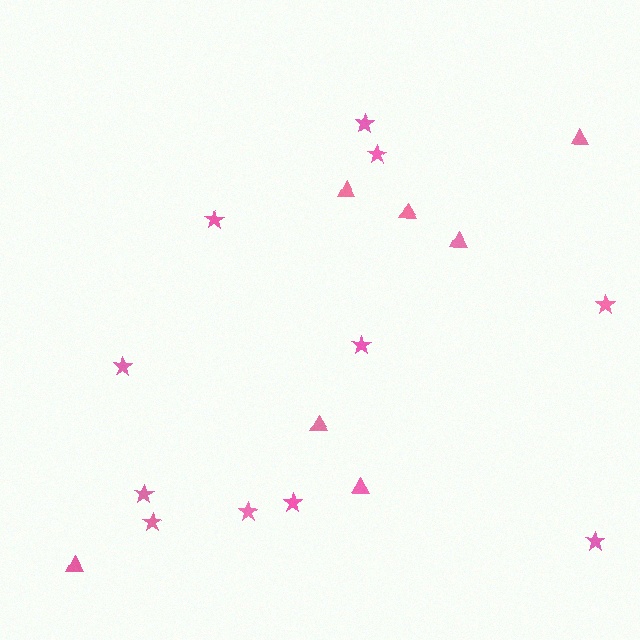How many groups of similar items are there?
There are 2 groups: one group of stars (11) and one group of triangles (7).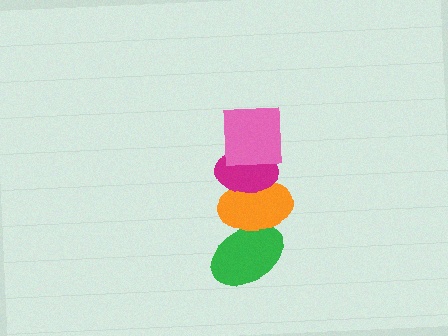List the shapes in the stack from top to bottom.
From top to bottom: the pink square, the magenta ellipse, the orange ellipse, the green ellipse.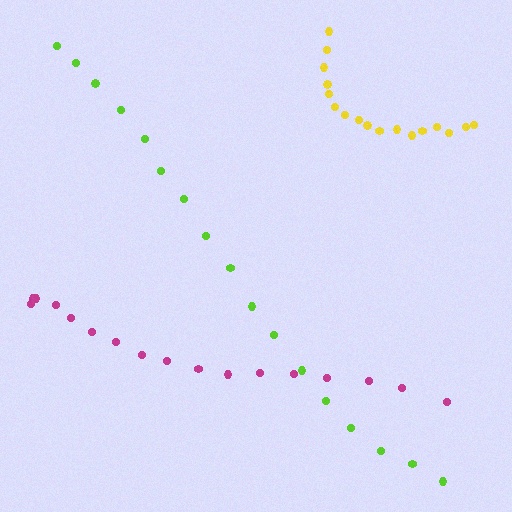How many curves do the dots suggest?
There are 3 distinct paths.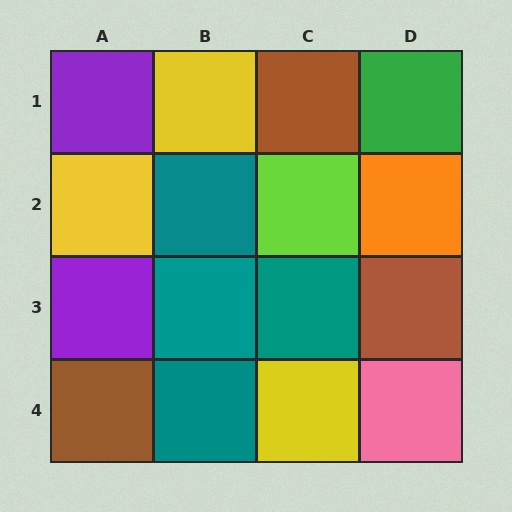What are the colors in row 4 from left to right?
Brown, teal, yellow, pink.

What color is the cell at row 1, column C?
Brown.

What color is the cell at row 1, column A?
Purple.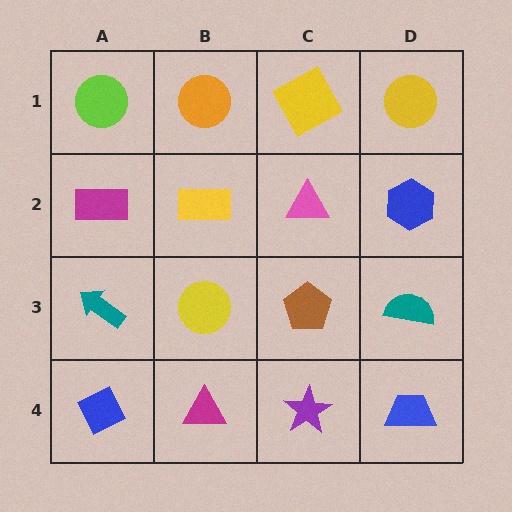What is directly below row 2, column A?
A teal arrow.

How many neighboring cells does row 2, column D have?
3.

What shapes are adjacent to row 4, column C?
A brown pentagon (row 3, column C), a magenta triangle (row 4, column B), a blue trapezoid (row 4, column D).